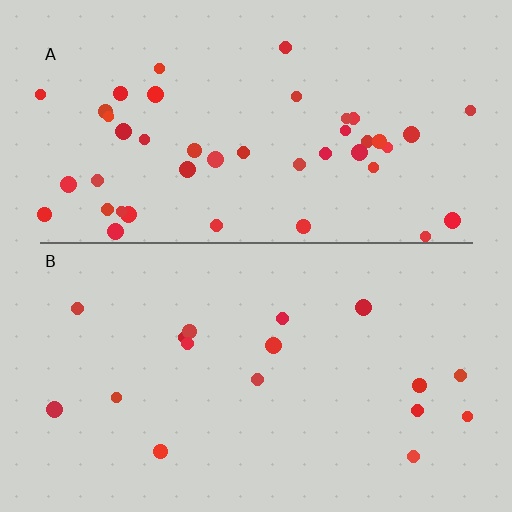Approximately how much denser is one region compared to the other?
Approximately 2.6× — region A over region B.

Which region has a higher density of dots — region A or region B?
A (the top).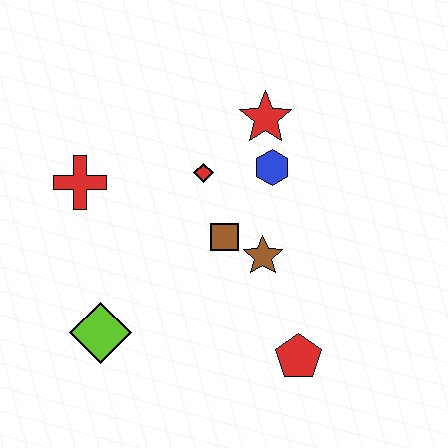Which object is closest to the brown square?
The brown star is closest to the brown square.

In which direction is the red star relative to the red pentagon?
The red star is above the red pentagon.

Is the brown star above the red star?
No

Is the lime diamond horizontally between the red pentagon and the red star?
No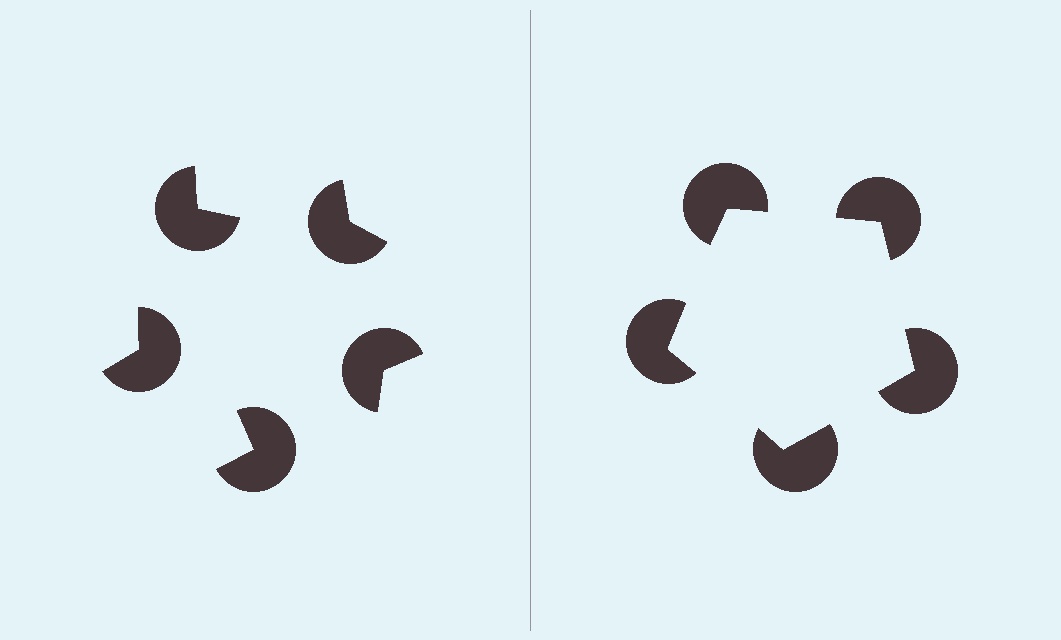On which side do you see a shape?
An illusory pentagon appears on the right side. On the left side the wedge cuts are rotated, so no coherent shape forms.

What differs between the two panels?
The pac-man discs are positioned identically on both sides; only the wedge orientations differ. On the right they align to a pentagon; on the left they are misaligned.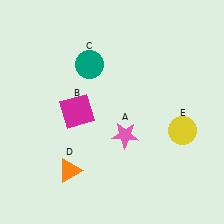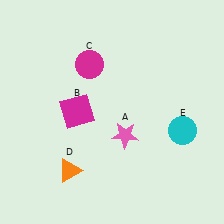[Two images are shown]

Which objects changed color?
C changed from teal to magenta. E changed from yellow to cyan.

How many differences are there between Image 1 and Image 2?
There are 2 differences between the two images.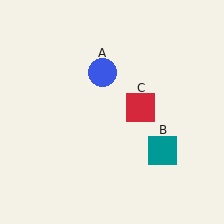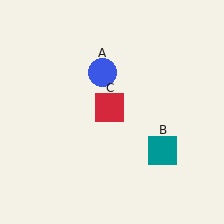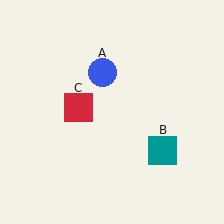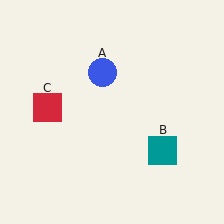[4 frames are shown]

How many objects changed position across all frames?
1 object changed position: red square (object C).